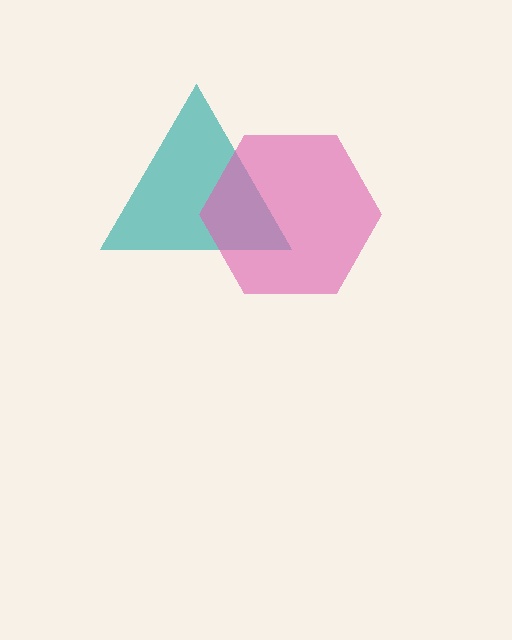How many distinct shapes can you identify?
There are 2 distinct shapes: a teal triangle, a pink hexagon.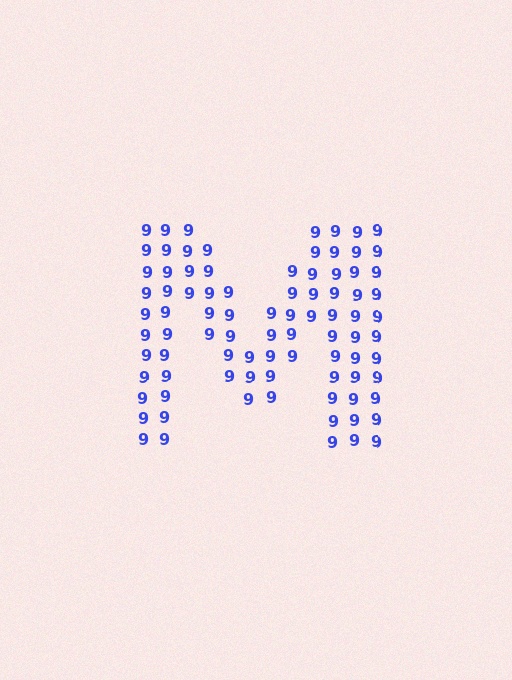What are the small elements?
The small elements are digit 9's.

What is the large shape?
The large shape is the letter M.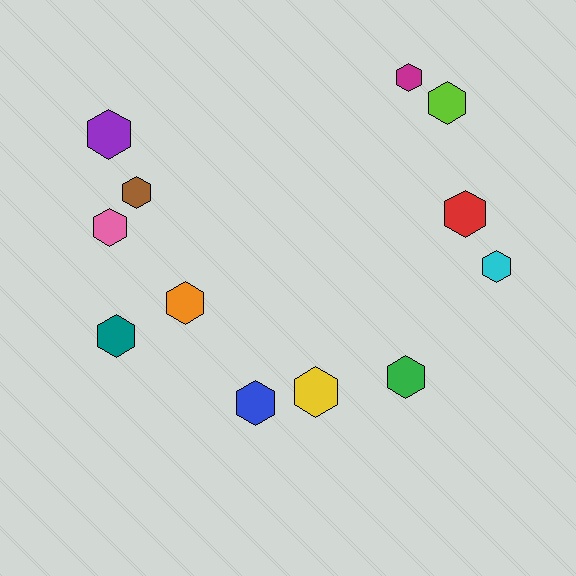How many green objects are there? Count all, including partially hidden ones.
There is 1 green object.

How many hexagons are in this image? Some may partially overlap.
There are 12 hexagons.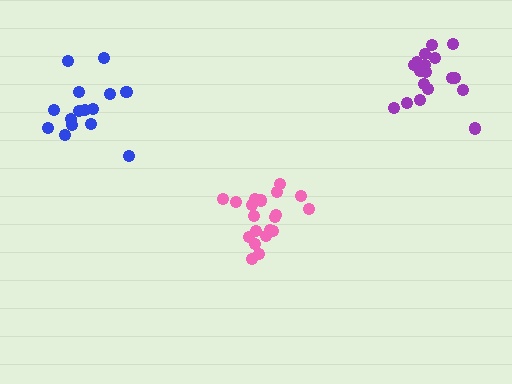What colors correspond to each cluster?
The clusters are colored: blue, pink, purple.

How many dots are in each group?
Group 1: 15 dots, Group 2: 20 dots, Group 3: 18 dots (53 total).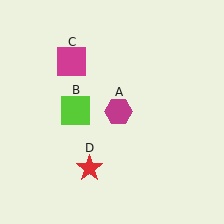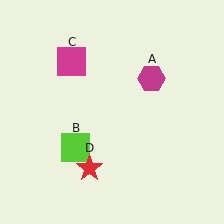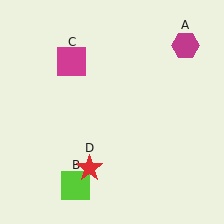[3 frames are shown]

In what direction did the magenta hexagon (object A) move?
The magenta hexagon (object A) moved up and to the right.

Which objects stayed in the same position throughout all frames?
Magenta square (object C) and red star (object D) remained stationary.